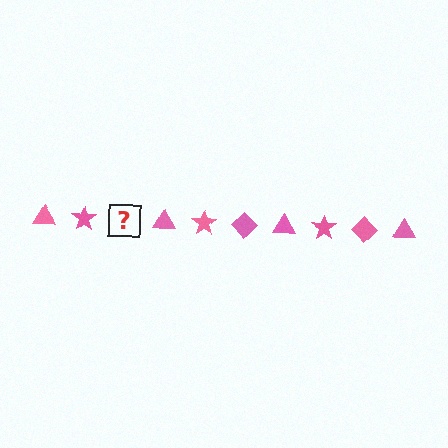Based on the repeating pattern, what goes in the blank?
The blank should be a pink diamond.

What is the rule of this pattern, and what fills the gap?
The rule is that the pattern cycles through triangle, star, diamond shapes in pink. The gap should be filled with a pink diamond.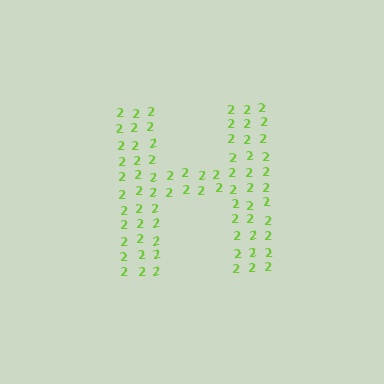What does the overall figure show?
The overall figure shows the letter H.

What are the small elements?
The small elements are digit 2's.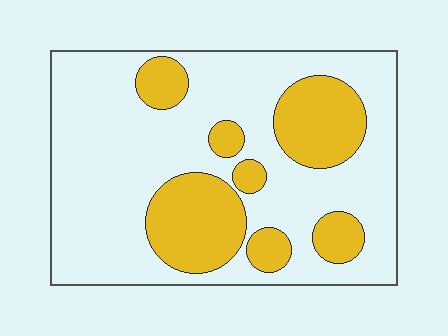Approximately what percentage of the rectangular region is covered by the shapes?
Approximately 30%.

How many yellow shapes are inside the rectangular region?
7.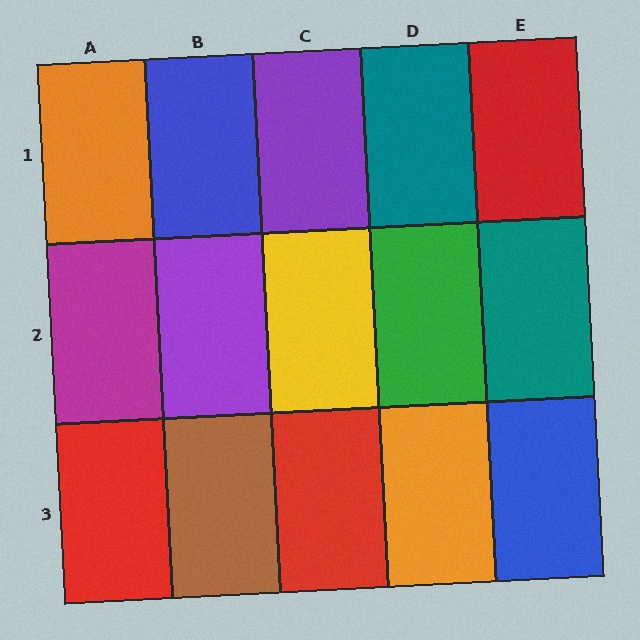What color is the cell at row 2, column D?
Green.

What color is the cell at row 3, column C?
Red.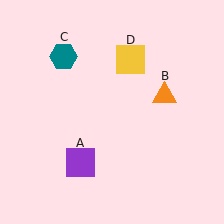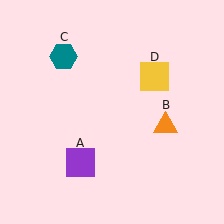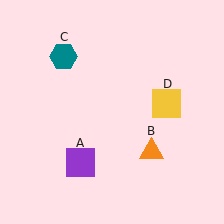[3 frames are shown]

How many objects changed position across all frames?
2 objects changed position: orange triangle (object B), yellow square (object D).